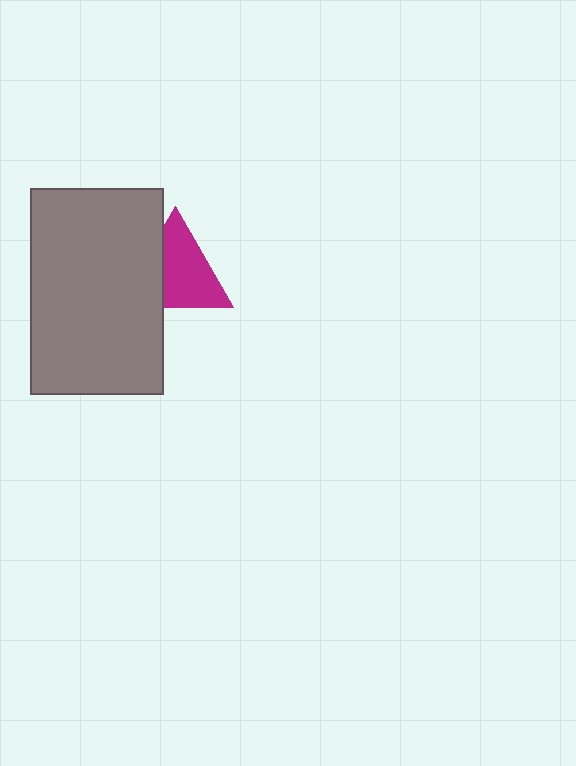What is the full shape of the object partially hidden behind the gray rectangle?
The partially hidden object is a magenta triangle.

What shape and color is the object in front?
The object in front is a gray rectangle.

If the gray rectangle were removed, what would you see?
You would see the complete magenta triangle.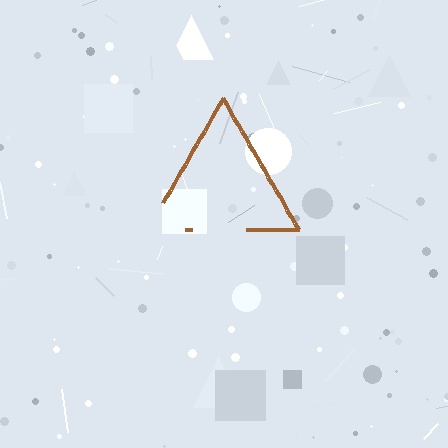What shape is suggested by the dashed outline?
The dashed outline suggests a triangle.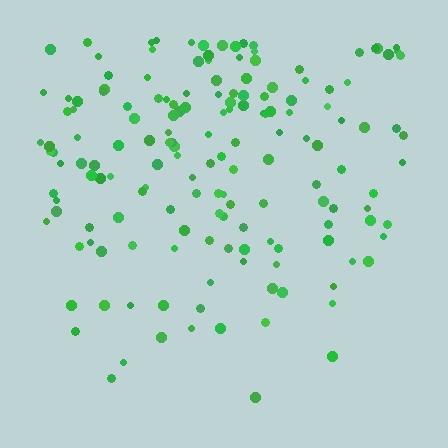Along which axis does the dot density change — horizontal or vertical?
Vertical.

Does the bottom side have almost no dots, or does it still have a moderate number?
Still a moderate number, just noticeably fewer than the top.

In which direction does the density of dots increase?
From bottom to top, with the top side densest.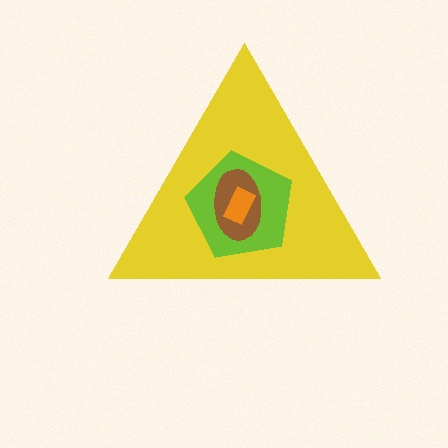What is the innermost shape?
The orange rectangle.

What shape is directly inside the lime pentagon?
The brown ellipse.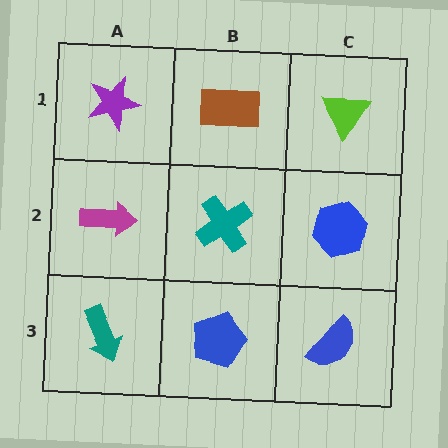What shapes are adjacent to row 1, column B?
A teal cross (row 2, column B), a purple star (row 1, column A), a lime triangle (row 1, column C).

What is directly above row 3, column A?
A magenta arrow.